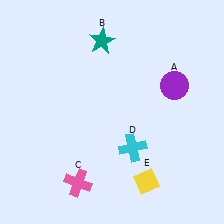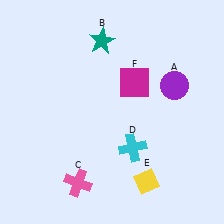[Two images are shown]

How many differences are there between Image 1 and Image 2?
There is 1 difference between the two images.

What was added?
A magenta square (F) was added in Image 2.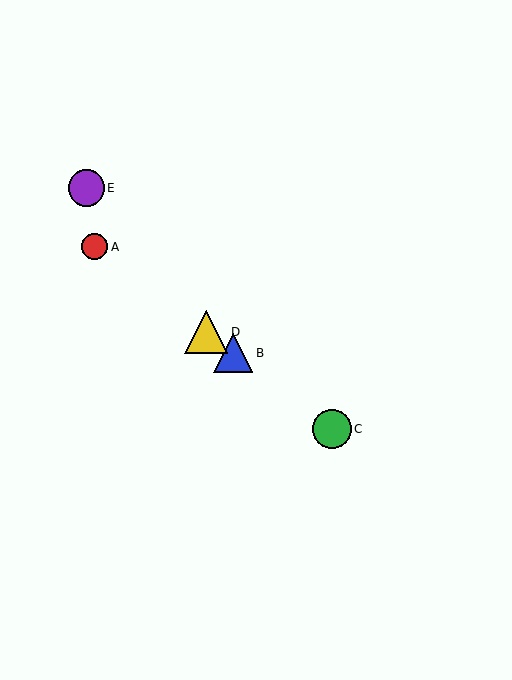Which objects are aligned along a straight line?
Objects A, B, C, D are aligned along a straight line.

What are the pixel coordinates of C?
Object C is at (332, 429).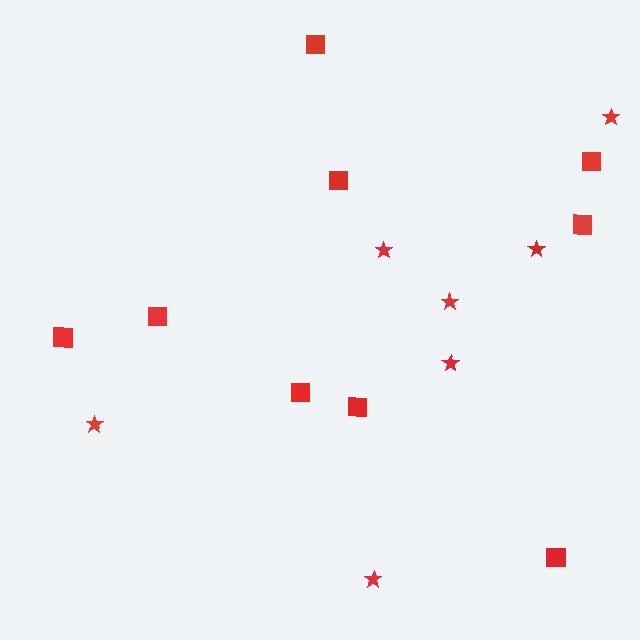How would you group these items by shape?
There are 2 groups: one group of stars (7) and one group of squares (9).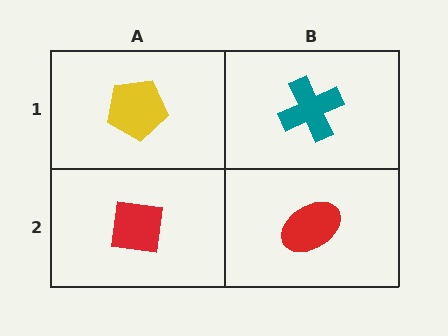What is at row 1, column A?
A yellow pentagon.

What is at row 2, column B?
A red ellipse.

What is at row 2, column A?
A red square.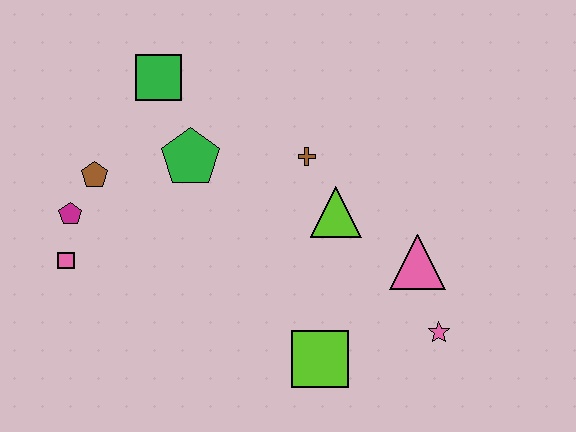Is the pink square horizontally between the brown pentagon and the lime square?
No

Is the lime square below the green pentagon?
Yes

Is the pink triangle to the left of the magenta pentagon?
No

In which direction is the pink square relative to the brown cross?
The pink square is to the left of the brown cross.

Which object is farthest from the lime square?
The green square is farthest from the lime square.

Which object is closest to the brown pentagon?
The magenta pentagon is closest to the brown pentagon.